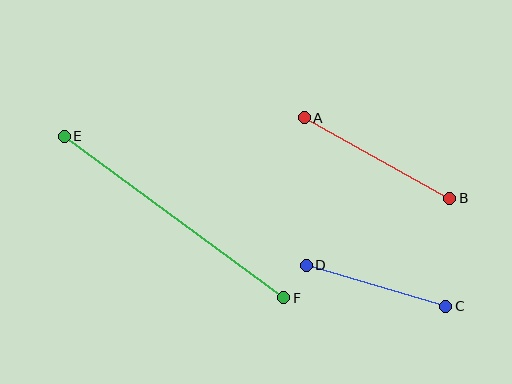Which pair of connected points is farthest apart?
Points E and F are farthest apart.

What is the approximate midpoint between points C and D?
The midpoint is at approximately (376, 286) pixels.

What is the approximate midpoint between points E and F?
The midpoint is at approximately (174, 217) pixels.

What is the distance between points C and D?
The distance is approximately 146 pixels.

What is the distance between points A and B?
The distance is approximately 166 pixels.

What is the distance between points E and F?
The distance is approximately 273 pixels.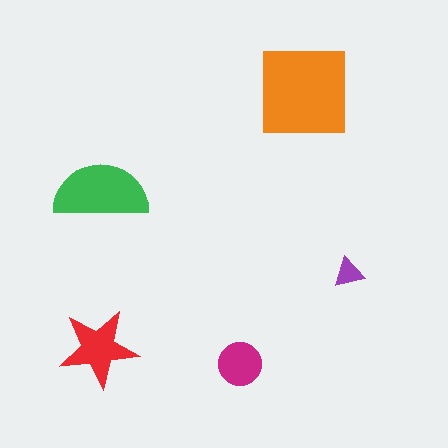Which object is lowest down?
The magenta circle is bottommost.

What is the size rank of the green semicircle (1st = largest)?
2nd.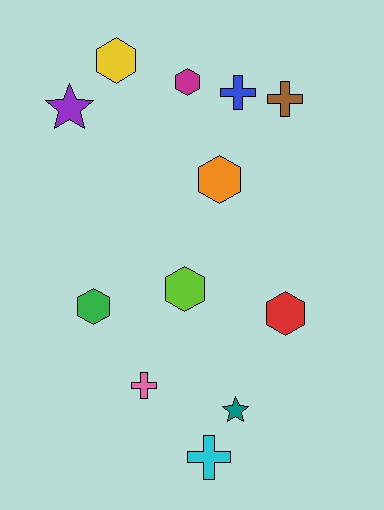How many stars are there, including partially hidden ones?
There are 2 stars.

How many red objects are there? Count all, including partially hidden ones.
There is 1 red object.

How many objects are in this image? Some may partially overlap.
There are 12 objects.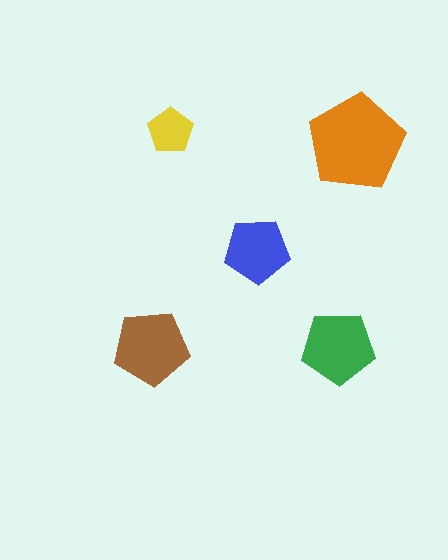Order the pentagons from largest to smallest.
the orange one, the brown one, the green one, the blue one, the yellow one.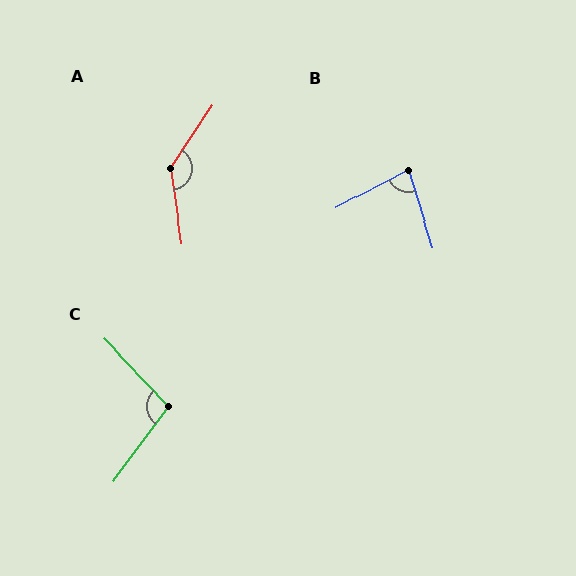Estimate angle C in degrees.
Approximately 100 degrees.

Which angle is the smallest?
B, at approximately 79 degrees.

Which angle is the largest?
A, at approximately 138 degrees.